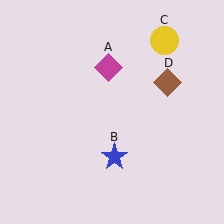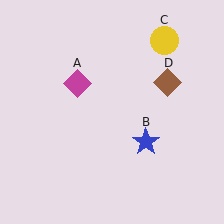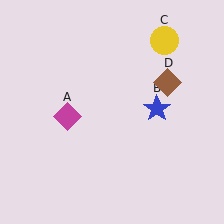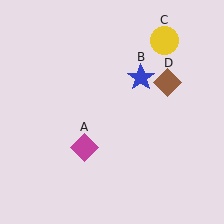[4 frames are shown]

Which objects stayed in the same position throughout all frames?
Yellow circle (object C) and brown diamond (object D) remained stationary.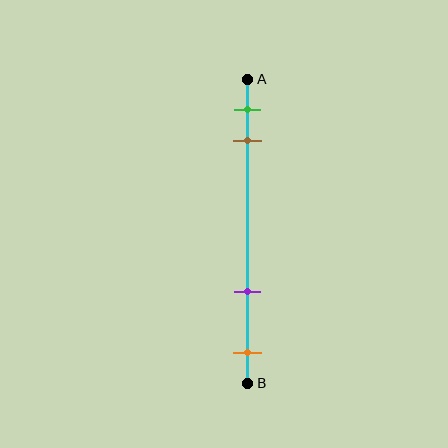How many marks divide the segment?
There are 4 marks dividing the segment.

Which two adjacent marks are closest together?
The green and brown marks are the closest adjacent pair.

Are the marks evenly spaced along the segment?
No, the marks are not evenly spaced.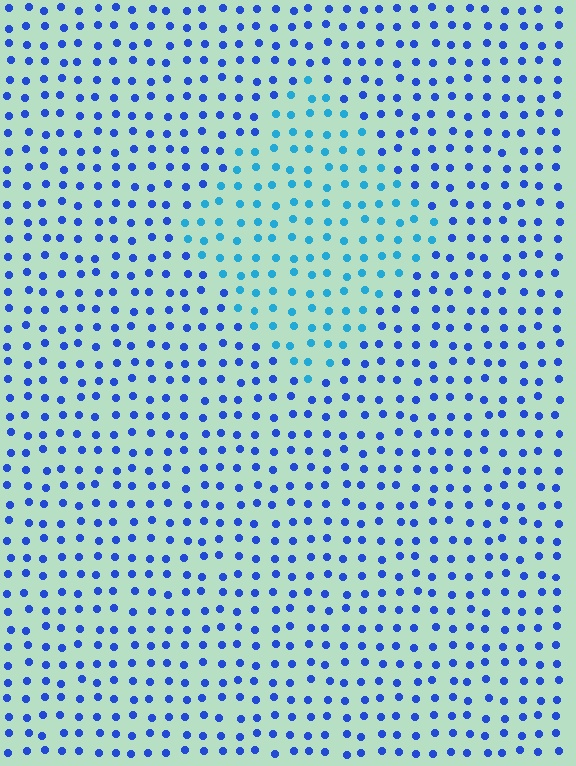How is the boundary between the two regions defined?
The boundary is defined purely by a slight shift in hue (about 32 degrees). Spacing, size, and orientation are identical on both sides.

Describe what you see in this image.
The image is filled with small blue elements in a uniform arrangement. A diamond-shaped region is visible where the elements are tinted to a slightly different hue, forming a subtle color boundary.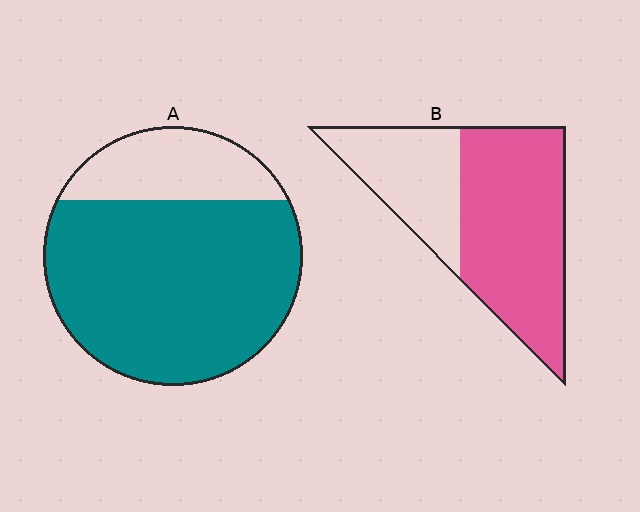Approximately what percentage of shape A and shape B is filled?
A is approximately 75% and B is approximately 65%.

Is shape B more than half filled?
Yes.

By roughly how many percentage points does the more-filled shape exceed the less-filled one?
By roughly 10 percentage points (A over B).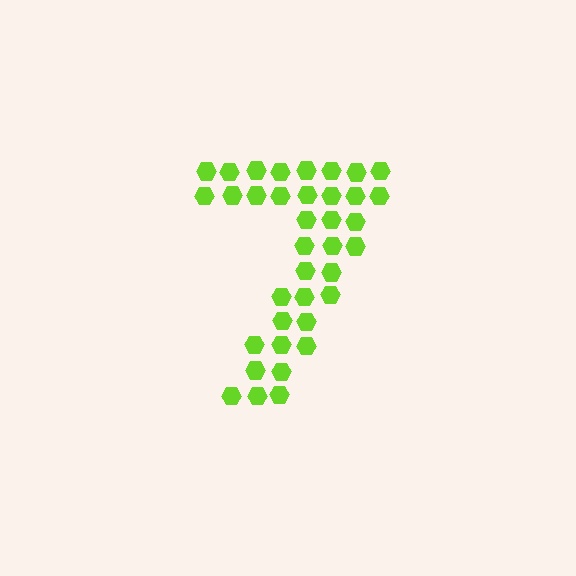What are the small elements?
The small elements are hexagons.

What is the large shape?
The large shape is the digit 7.